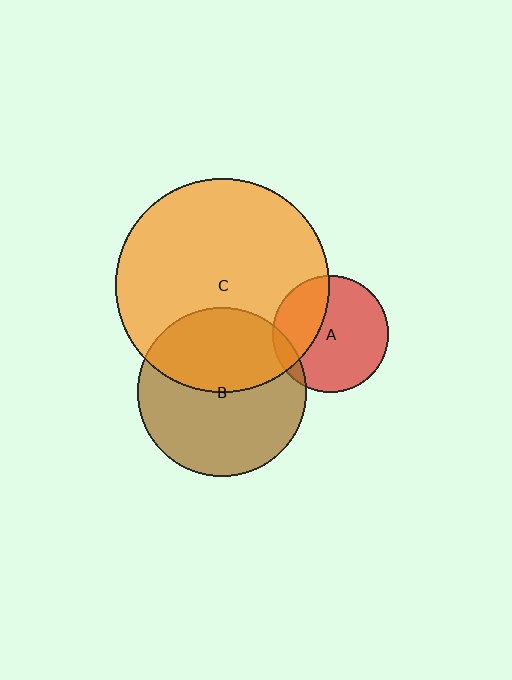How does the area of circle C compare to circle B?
Approximately 1.6 times.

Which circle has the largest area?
Circle C (orange).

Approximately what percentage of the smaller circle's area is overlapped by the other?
Approximately 30%.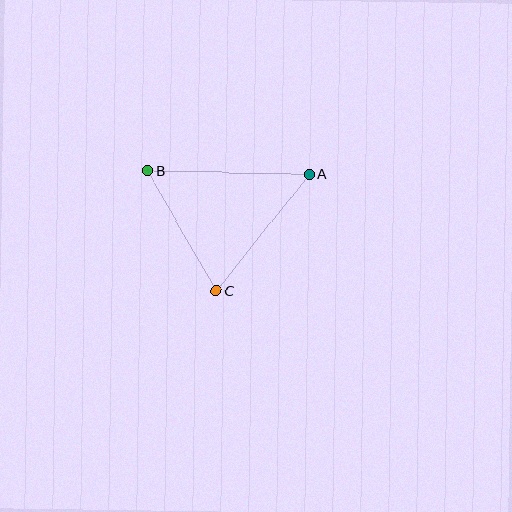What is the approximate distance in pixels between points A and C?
The distance between A and C is approximately 149 pixels.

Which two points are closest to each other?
Points B and C are closest to each other.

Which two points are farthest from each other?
Points A and B are farthest from each other.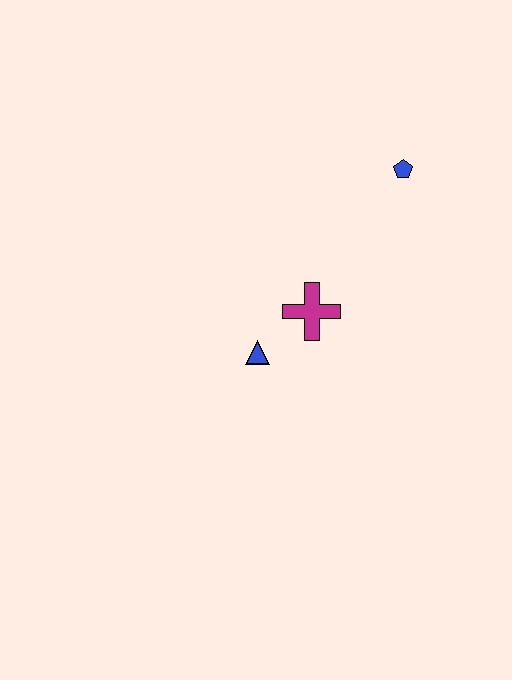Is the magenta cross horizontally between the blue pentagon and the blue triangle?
Yes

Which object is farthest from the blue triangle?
The blue pentagon is farthest from the blue triangle.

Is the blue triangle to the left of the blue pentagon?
Yes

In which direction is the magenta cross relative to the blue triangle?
The magenta cross is to the right of the blue triangle.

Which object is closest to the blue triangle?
The magenta cross is closest to the blue triangle.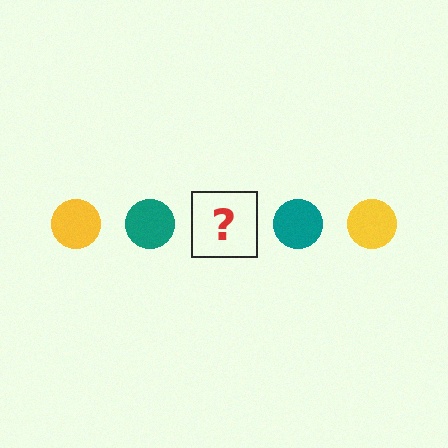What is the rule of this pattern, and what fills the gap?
The rule is that the pattern cycles through yellow, teal circles. The gap should be filled with a yellow circle.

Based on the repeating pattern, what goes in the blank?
The blank should be a yellow circle.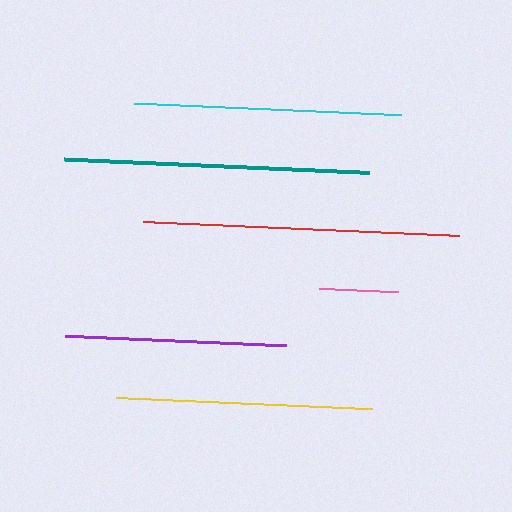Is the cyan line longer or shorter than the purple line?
The cyan line is longer than the purple line.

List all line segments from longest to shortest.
From longest to shortest: red, teal, cyan, yellow, purple, pink.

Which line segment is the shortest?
The pink line is the shortest at approximately 80 pixels.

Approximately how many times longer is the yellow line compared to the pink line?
The yellow line is approximately 3.2 times the length of the pink line.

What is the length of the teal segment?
The teal segment is approximately 305 pixels long.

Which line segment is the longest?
The red line is the longest at approximately 316 pixels.